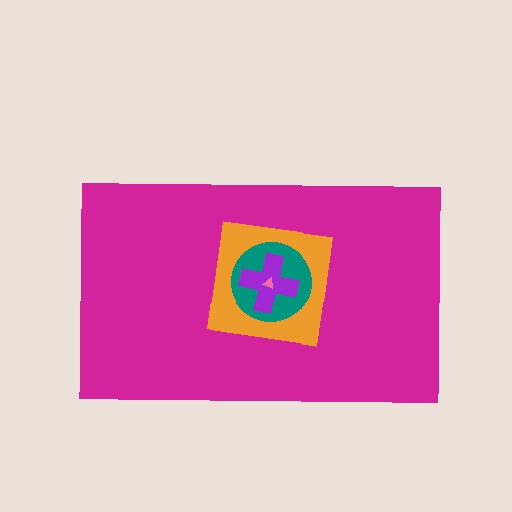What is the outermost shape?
The magenta rectangle.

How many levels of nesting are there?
5.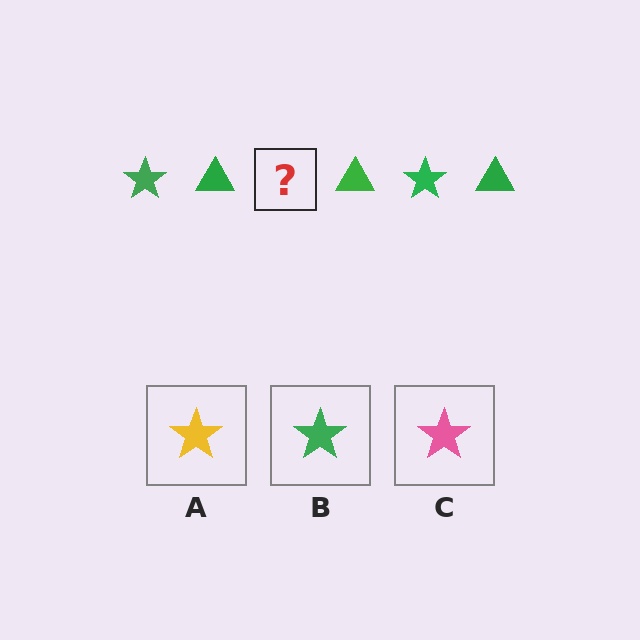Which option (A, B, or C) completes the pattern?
B.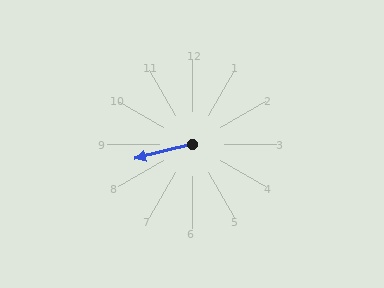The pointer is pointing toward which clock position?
Roughly 9 o'clock.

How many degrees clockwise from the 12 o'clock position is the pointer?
Approximately 256 degrees.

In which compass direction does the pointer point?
West.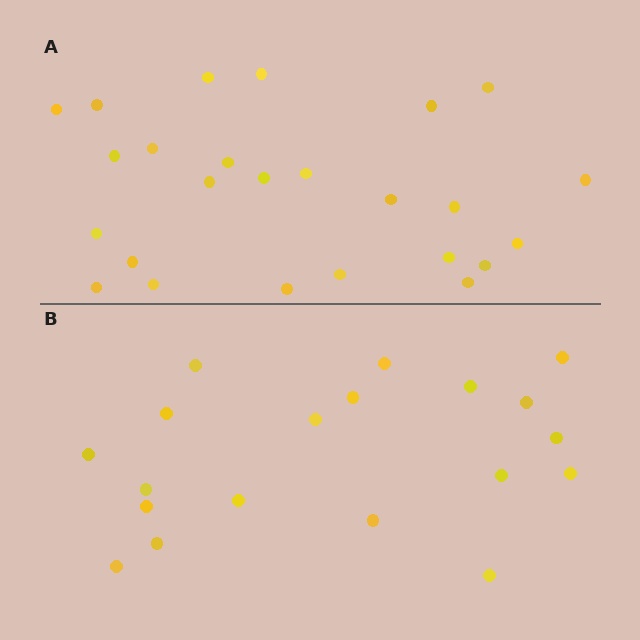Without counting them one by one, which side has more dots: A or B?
Region A (the top region) has more dots.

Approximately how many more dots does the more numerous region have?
Region A has about 6 more dots than region B.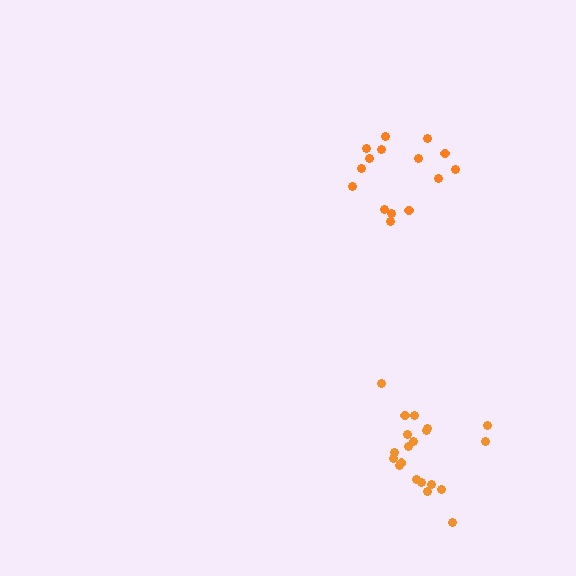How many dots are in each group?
Group 1: 15 dots, Group 2: 20 dots (35 total).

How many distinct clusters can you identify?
There are 2 distinct clusters.